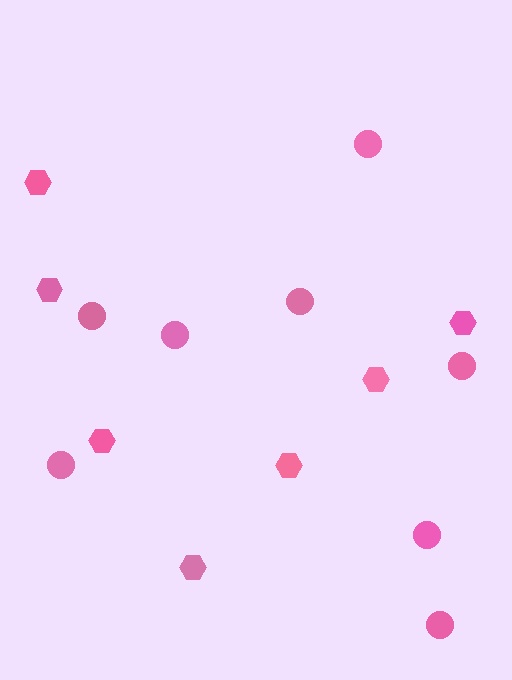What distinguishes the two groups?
There are 2 groups: one group of hexagons (7) and one group of circles (8).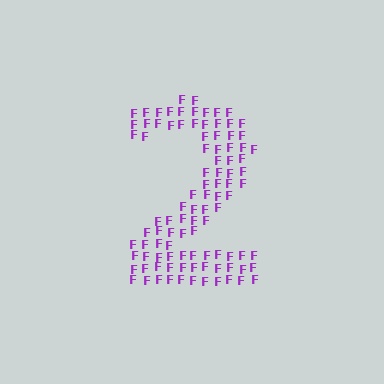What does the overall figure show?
The overall figure shows the digit 2.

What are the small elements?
The small elements are letter F's.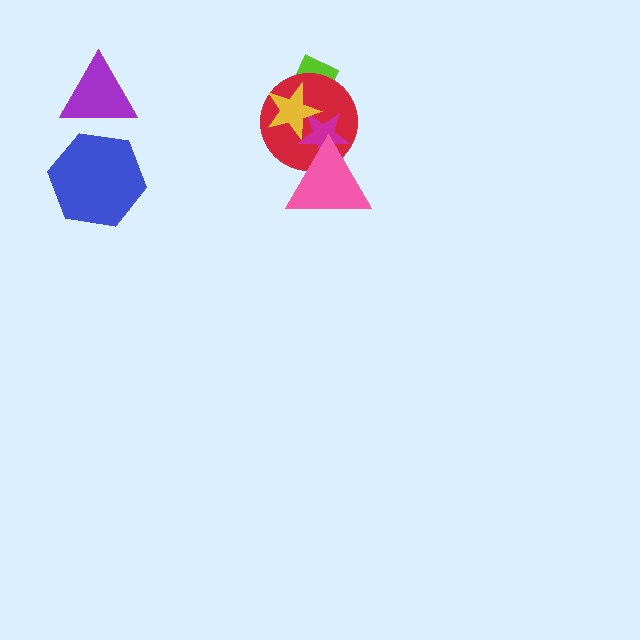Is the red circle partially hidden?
Yes, it is partially covered by another shape.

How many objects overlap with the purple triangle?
1 object overlaps with the purple triangle.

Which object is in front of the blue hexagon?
The purple triangle is in front of the blue hexagon.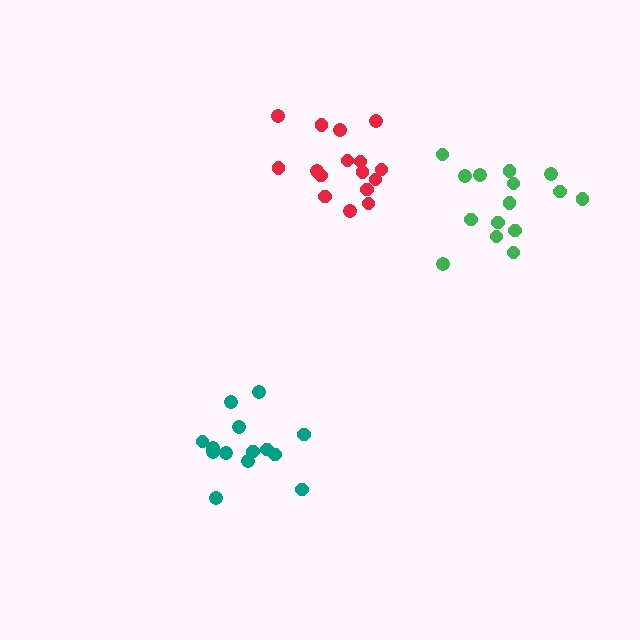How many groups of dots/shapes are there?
There are 3 groups.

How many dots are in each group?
Group 1: 16 dots, Group 2: 15 dots, Group 3: 14 dots (45 total).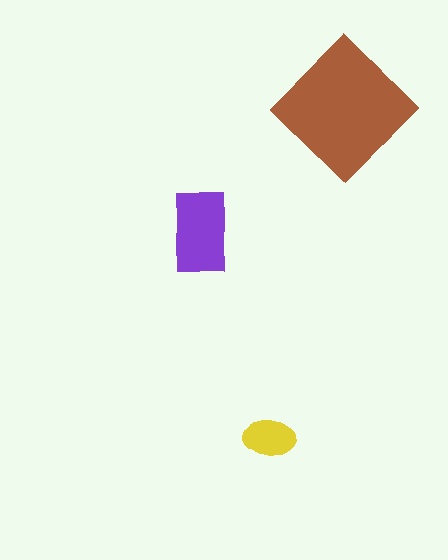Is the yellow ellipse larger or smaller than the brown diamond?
Smaller.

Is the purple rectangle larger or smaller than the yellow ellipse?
Larger.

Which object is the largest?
The brown diamond.